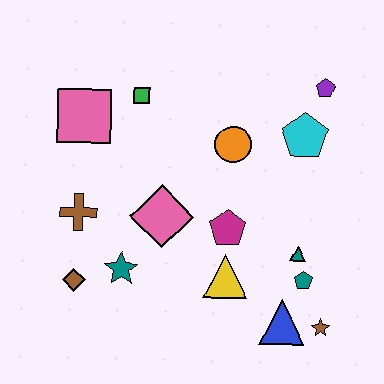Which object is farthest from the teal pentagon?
The pink square is farthest from the teal pentagon.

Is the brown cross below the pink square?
Yes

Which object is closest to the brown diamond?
The teal star is closest to the brown diamond.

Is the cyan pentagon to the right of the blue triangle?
Yes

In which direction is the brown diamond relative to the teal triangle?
The brown diamond is to the left of the teal triangle.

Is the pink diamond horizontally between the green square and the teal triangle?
Yes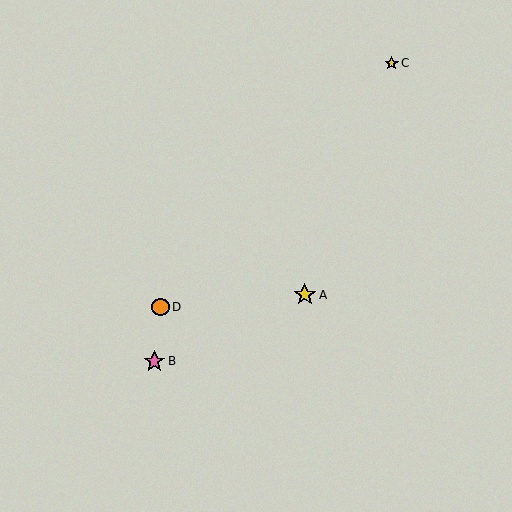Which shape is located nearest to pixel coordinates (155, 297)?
The orange circle (labeled D) at (161, 307) is nearest to that location.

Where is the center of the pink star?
The center of the pink star is at (154, 361).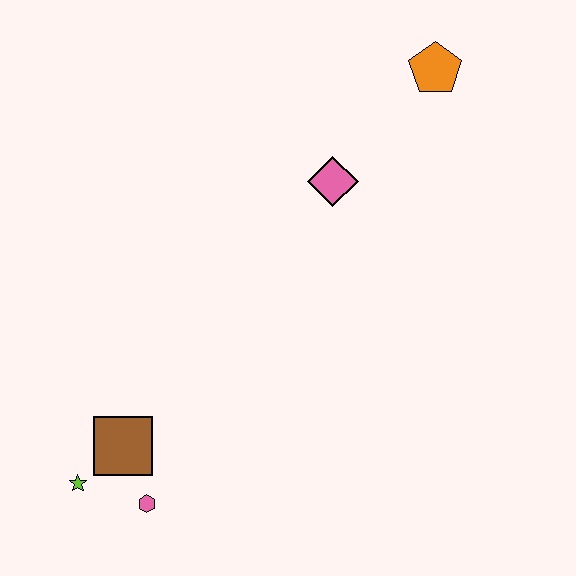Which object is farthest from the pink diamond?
The lime star is farthest from the pink diamond.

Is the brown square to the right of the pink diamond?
No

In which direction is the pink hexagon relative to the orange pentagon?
The pink hexagon is below the orange pentagon.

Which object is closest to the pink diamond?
The orange pentagon is closest to the pink diamond.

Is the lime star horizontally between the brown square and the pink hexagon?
No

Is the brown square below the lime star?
No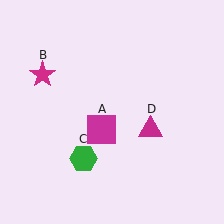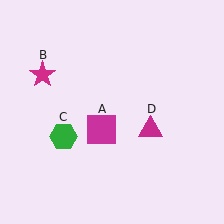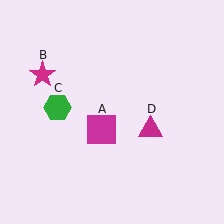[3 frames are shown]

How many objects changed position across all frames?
1 object changed position: green hexagon (object C).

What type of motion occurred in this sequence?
The green hexagon (object C) rotated clockwise around the center of the scene.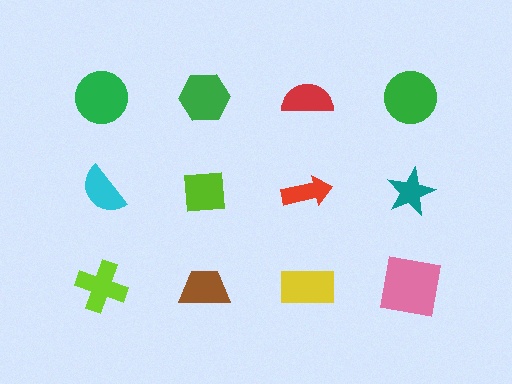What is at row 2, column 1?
A cyan semicircle.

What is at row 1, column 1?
A green circle.